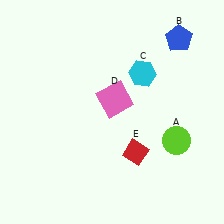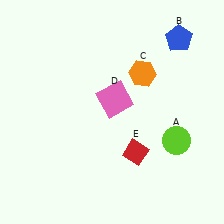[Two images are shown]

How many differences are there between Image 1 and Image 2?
There is 1 difference between the two images.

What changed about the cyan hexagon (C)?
In Image 1, C is cyan. In Image 2, it changed to orange.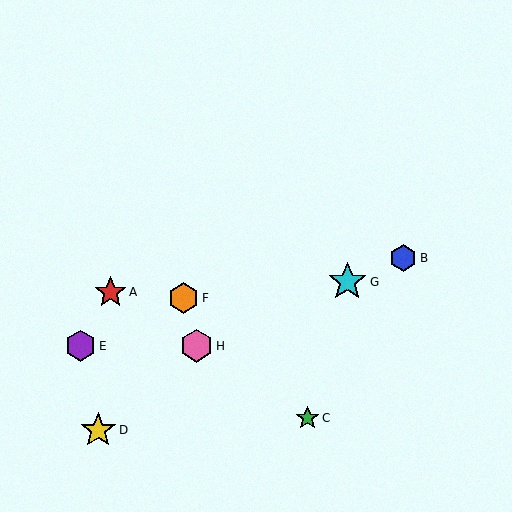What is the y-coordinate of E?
Object E is at y≈346.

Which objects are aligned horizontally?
Objects E, H are aligned horizontally.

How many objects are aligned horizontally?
2 objects (E, H) are aligned horizontally.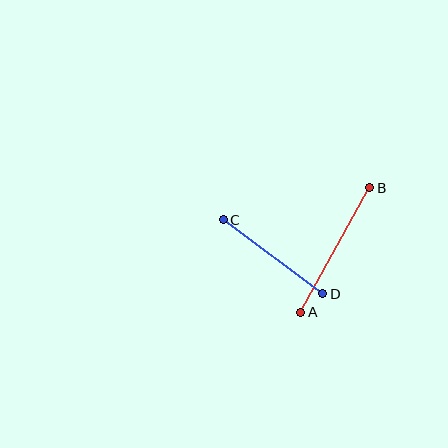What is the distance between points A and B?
The distance is approximately 142 pixels.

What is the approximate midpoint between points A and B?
The midpoint is at approximately (335, 250) pixels.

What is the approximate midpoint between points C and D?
The midpoint is at approximately (273, 257) pixels.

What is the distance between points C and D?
The distance is approximately 124 pixels.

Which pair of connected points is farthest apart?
Points A and B are farthest apart.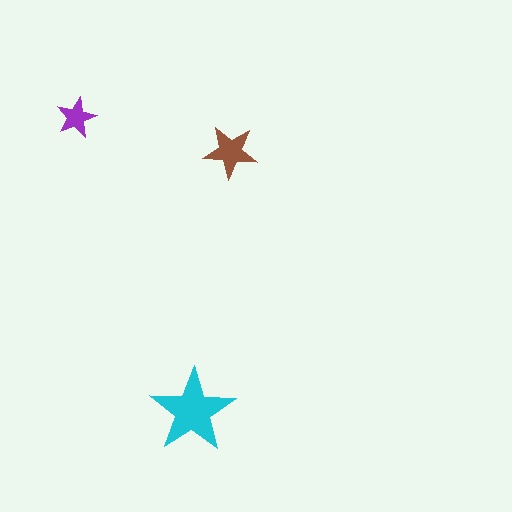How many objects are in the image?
There are 3 objects in the image.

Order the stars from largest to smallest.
the cyan one, the brown one, the purple one.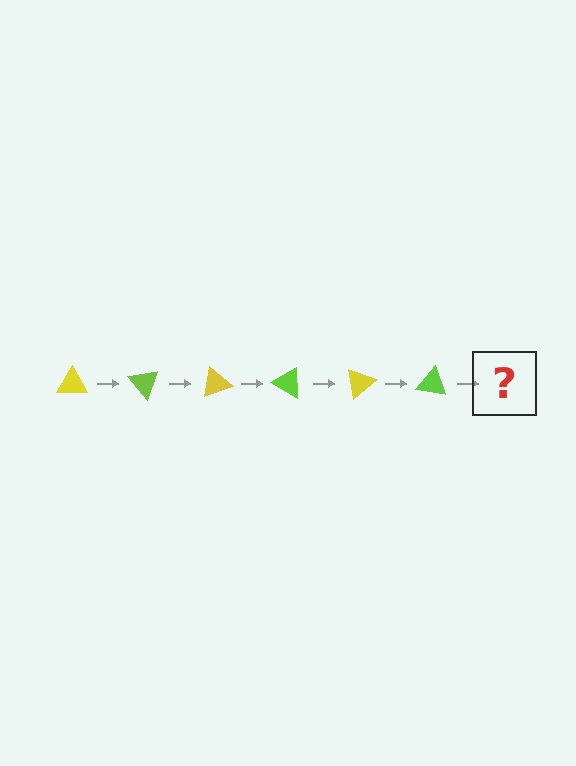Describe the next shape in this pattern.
It should be a yellow triangle, rotated 300 degrees from the start.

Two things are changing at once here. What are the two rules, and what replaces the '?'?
The two rules are that it rotates 50 degrees each step and the color cycles through yellow and lime. The '?' should be a yellow triangle, rotated 300 degrees from the start.